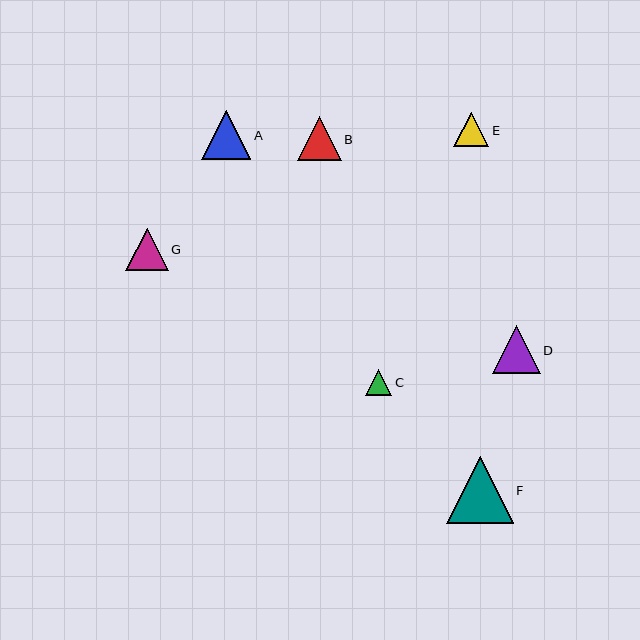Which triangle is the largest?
Triangle F is the largest with a size of approximately 66 pixels.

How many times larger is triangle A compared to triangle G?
Triangle A is approximately 1.2 times the size of triangle G.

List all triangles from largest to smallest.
From largest to smallest: F, A, D, B, G, E, C.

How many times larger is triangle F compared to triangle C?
Triangle F is approximately 2.5 times the size of triangle C.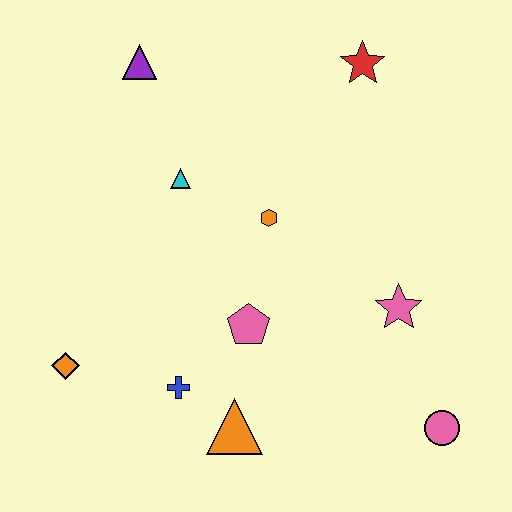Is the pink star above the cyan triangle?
No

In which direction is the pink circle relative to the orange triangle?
The pink circle is to the right of the orange triangle.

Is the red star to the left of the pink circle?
Yes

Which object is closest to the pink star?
The pink circle is closest to the pink star.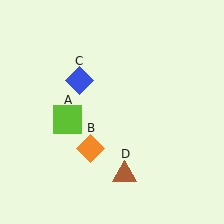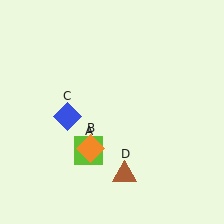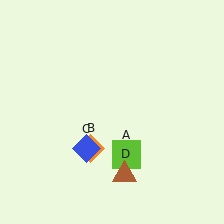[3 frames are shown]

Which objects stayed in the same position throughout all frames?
Orange diamond (object B) and brown triangle (object D) remained stationary.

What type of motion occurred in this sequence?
The lime square (object A), blue diamond (object C) rotated counterclockwise around the center of the scene.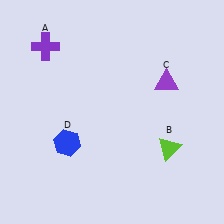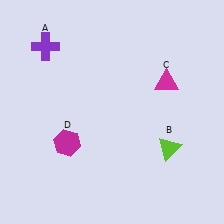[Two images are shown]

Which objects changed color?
C changed from purple to magenta. D changed from blue to magenta.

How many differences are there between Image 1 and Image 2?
There are 2 differences between the two images.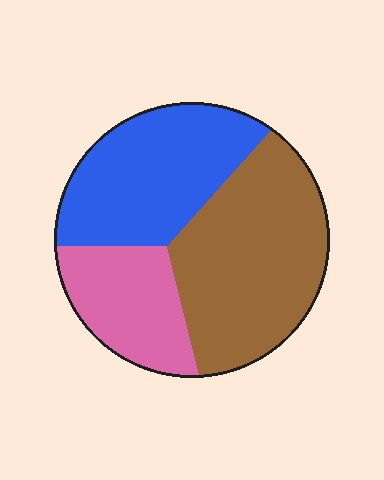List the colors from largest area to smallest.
From largest to smallest: brown, blue, pink.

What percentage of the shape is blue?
Blue takes up about one third (1/3) of the shape.